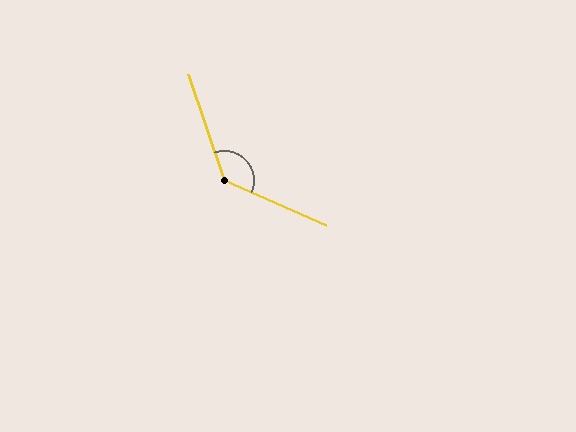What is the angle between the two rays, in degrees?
Approximately 133 degrees.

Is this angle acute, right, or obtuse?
It is obtuse.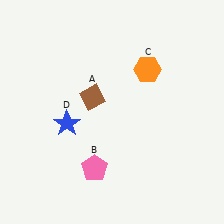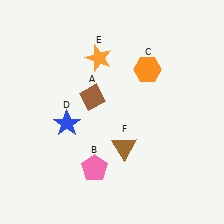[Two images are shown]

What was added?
An orange star (E), a brown triangle (F) were added in Image 2.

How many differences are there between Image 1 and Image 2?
There are 2 differences between the two images.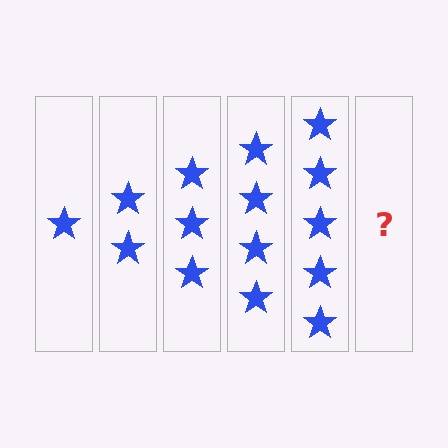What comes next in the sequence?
The next element should be 6 stars.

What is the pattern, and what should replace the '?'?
The pattern is that each step adds one more star. The '?' should be 6 stars.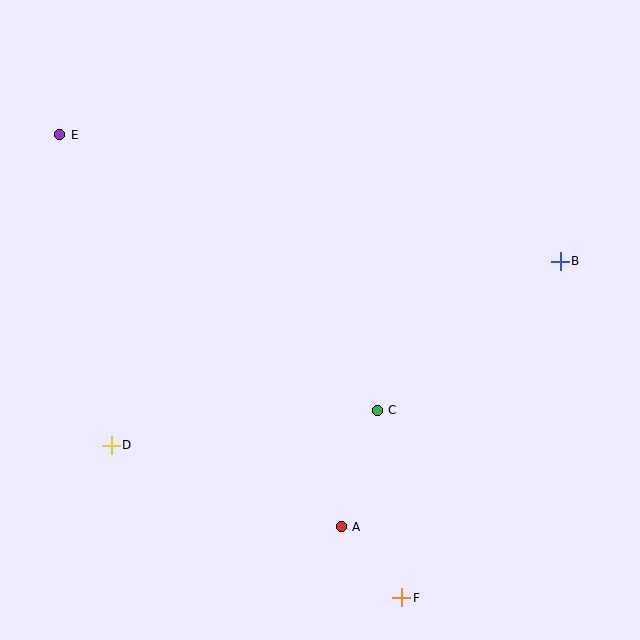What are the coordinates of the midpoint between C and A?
The midpoint between C and A is at (359, 469).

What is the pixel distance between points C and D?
The distance between C and D is 269 pixels.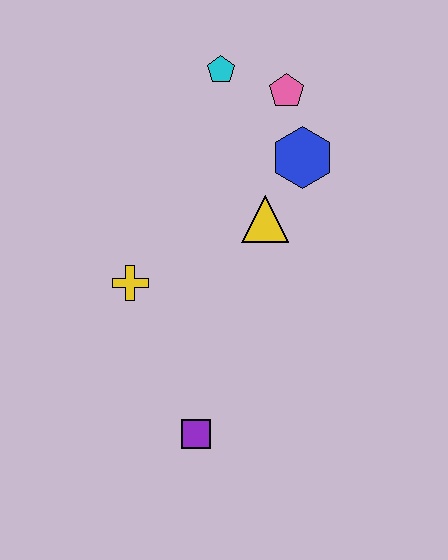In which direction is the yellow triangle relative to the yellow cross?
The yellow triangle is to the right of the yellow cross.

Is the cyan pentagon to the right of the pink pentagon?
No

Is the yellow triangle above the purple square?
Yes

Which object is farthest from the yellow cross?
The pink pentagon is farthest from the yellow cross.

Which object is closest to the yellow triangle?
The blue hexagon is closest to the yellow triangle.